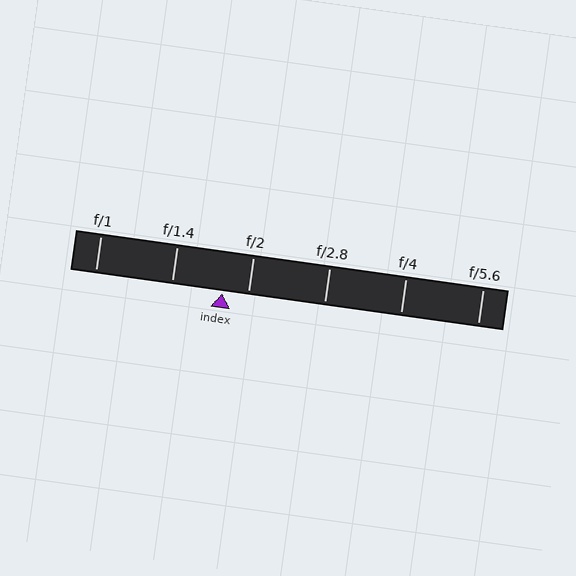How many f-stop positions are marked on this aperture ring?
There are 6 f-stop positions marked.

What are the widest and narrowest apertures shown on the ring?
The widest aperture shown is f/1 and the narrowest is f/5.6.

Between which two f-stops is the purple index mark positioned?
The index mark is between f/1.4 and f/2.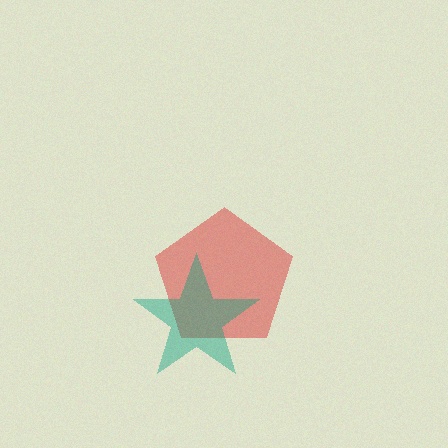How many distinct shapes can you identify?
There are 2 distinct shapes: a red pentagon, a teal star.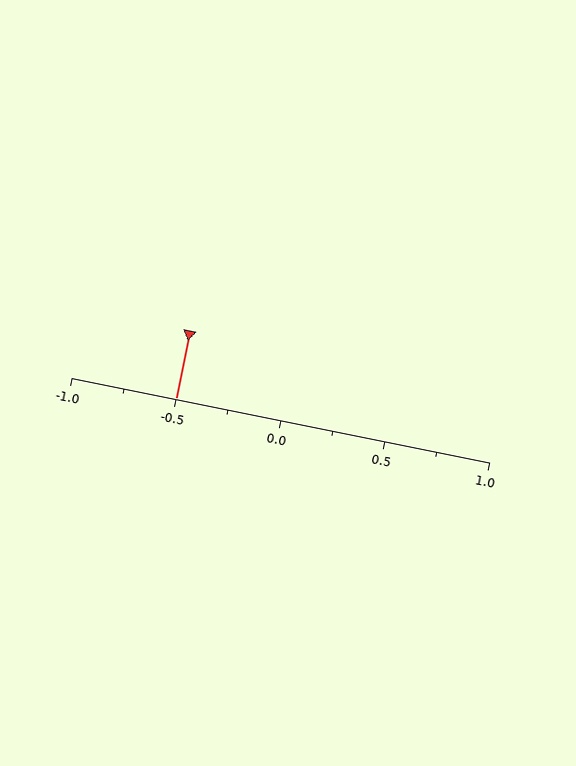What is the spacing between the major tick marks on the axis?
The major ticks are spaced 0.5 apart.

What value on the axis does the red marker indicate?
The marker indicates approximately -0.5.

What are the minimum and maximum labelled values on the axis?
The axis runs from -1.0 to 1.0.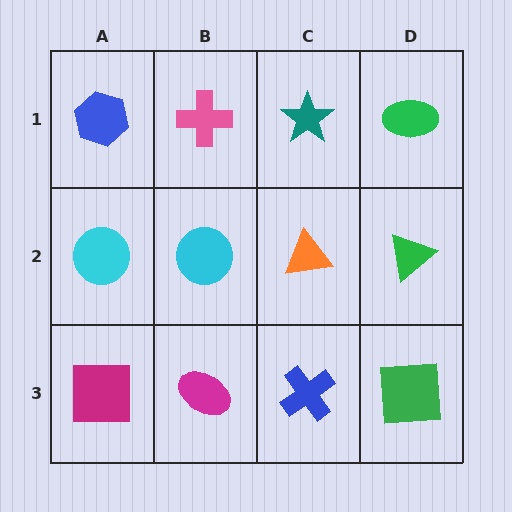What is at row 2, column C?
An orange triangle.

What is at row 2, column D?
A green triangle.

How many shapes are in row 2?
4 shapes.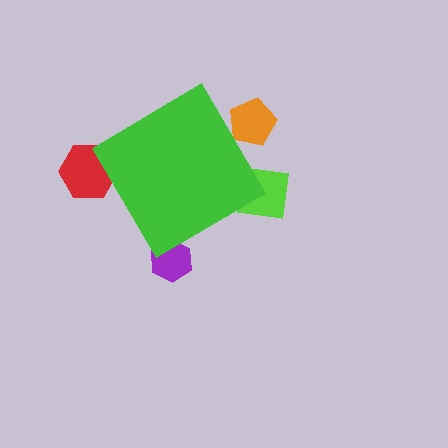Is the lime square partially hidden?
Yes, the lime square is partially hidden behind the green diamond.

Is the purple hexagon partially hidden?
Yes, the purple hexagon is partially hidden behind the green diamond.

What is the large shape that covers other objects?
A green diamond.